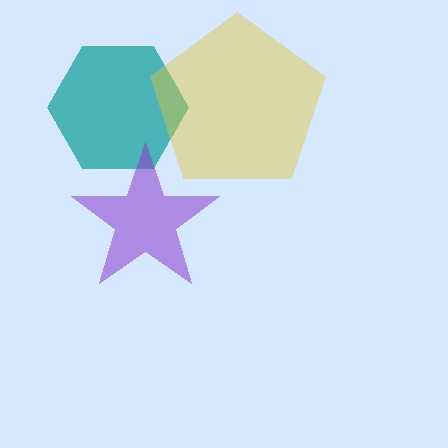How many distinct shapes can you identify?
There are 3 distinct shapes: a teal hexagon, a yellow pentagon, a purple star.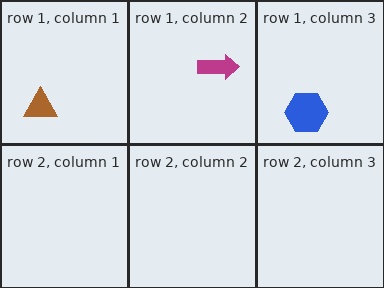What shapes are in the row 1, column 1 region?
The brown triangle.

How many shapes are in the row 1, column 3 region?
1.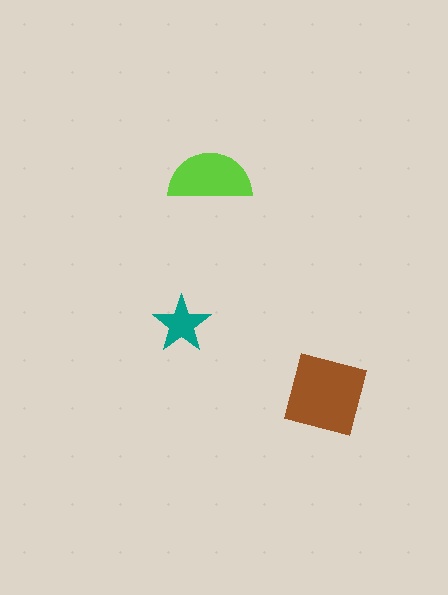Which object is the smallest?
The teal star.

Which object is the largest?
The brown square.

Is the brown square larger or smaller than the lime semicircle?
Larger.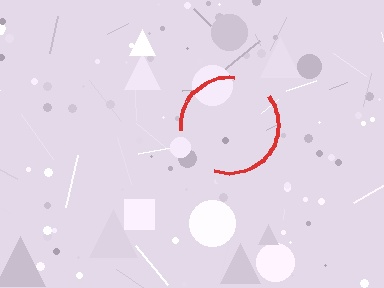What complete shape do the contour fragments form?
The contour fragments form a circle.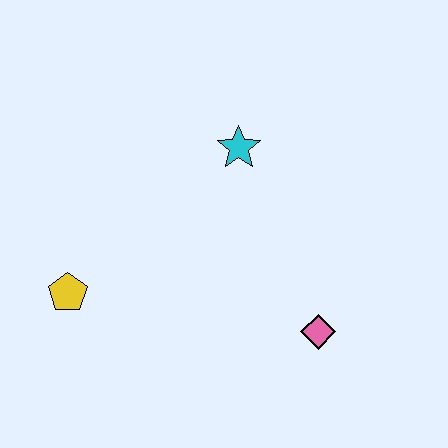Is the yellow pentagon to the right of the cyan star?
No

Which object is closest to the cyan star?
The pink diamond is closest to the cyan star.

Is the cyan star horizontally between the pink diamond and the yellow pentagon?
Yes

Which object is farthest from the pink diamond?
The yellow pentagon is farthest from the pink diamond.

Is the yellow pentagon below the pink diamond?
No